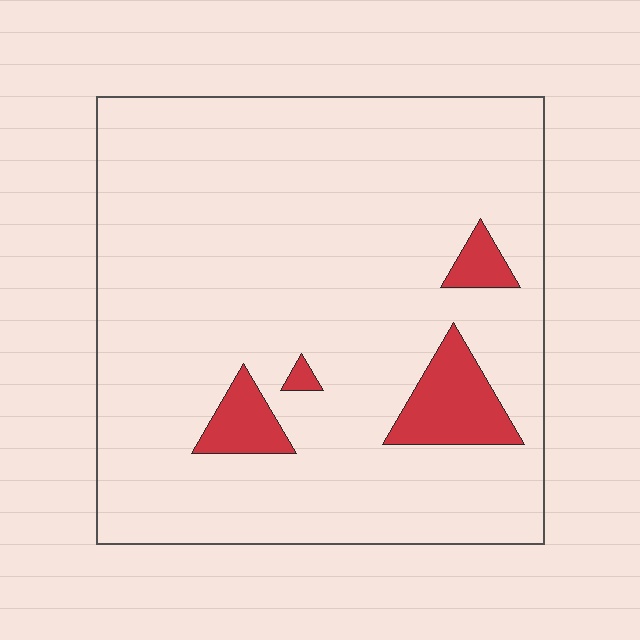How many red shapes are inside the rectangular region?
4.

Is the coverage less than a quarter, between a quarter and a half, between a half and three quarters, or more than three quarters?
Less than a quarter.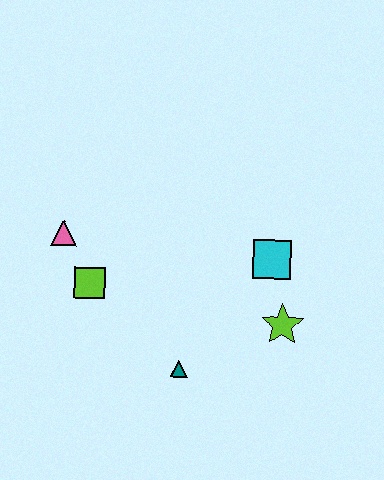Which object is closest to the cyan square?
The lime star is closest to the cyan square.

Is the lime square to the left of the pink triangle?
No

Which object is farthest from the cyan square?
The pink triangle is farthest from the cyan square.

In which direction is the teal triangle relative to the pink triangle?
The teal triangle is below the pink triangle.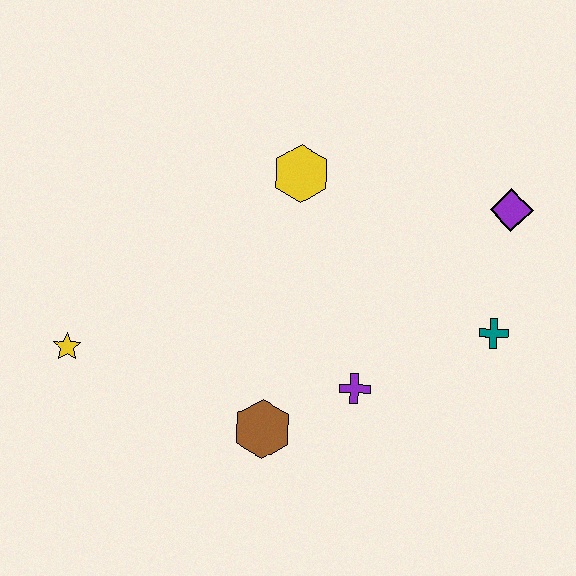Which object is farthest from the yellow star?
The purple diamond is farthest from the yellow star.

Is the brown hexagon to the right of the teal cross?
No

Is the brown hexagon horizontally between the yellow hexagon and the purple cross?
No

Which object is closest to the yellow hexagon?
The purple diamond is closest to the yellow hexagon.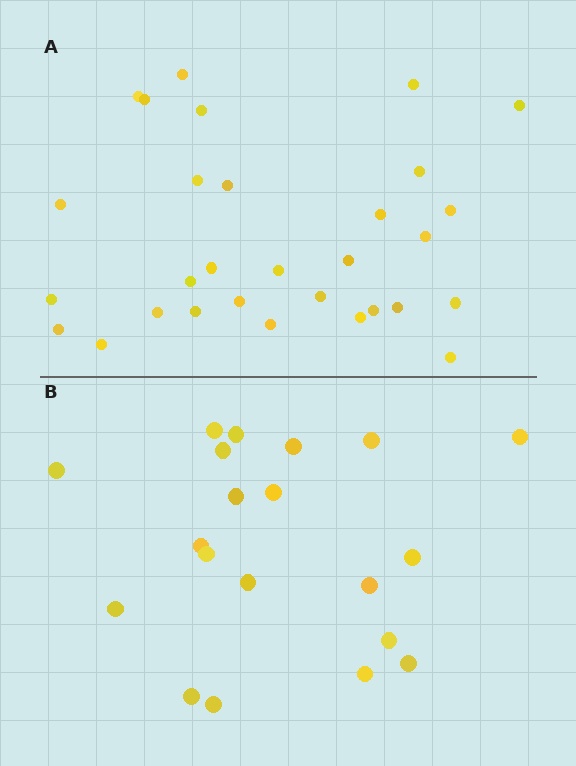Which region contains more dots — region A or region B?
Region A (the top region) has more dots.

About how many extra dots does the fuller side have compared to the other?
Region A has roughly 10 or so more dots than region B.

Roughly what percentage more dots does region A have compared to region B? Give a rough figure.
About 50% more.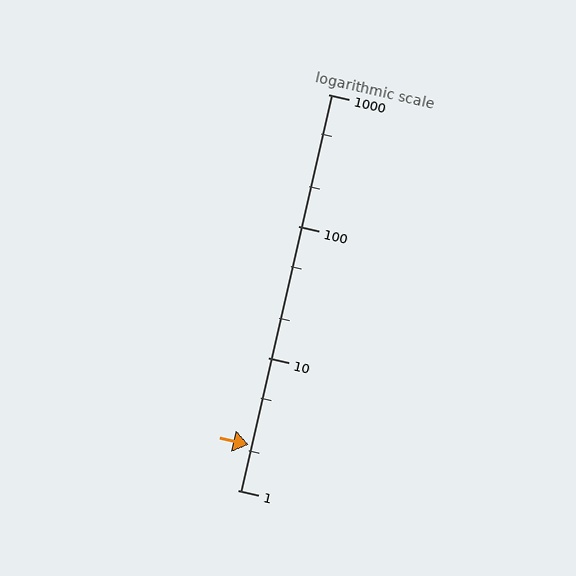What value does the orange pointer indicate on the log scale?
The pointer indicates approximately 2.2.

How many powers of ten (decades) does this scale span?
The scale spans 3 decades, from 1 to 1000.